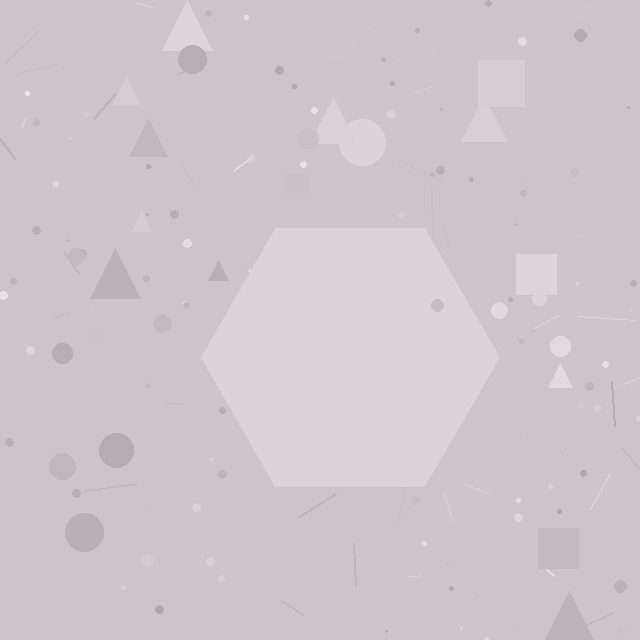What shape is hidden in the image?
A hexagon is hidden in the image.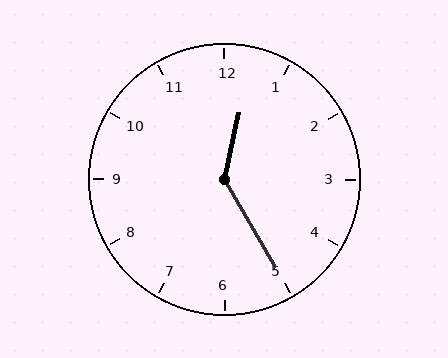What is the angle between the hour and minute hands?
Approximately 138 degrees.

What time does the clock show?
12:25.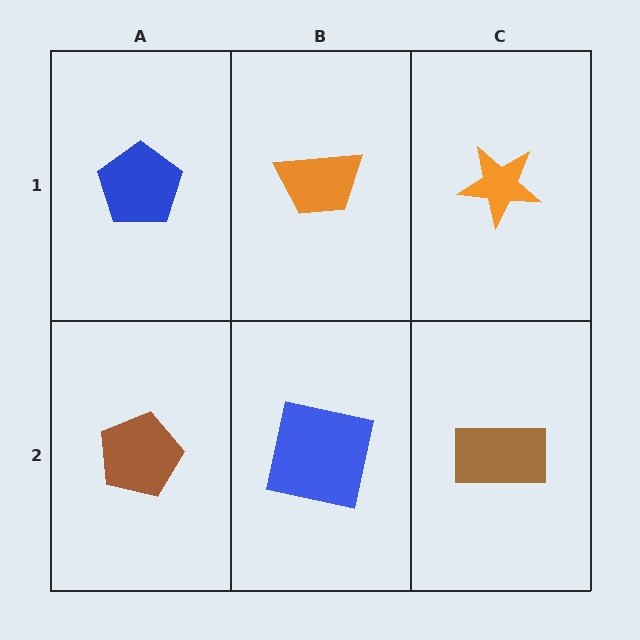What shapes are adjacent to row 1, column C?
A brown rectangle (row 2, column C), an orange trapezoid (row 1, column B).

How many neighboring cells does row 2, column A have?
2.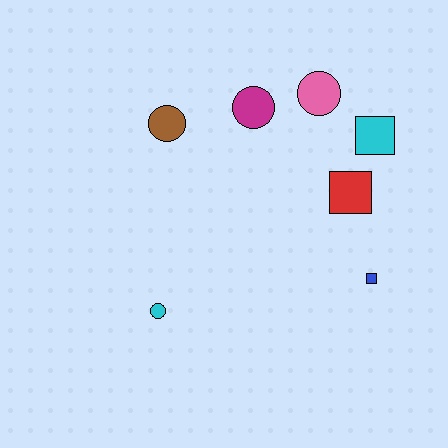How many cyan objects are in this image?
There are 2 cyan objects.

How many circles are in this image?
There are 4 circles.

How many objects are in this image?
There are 7 objects.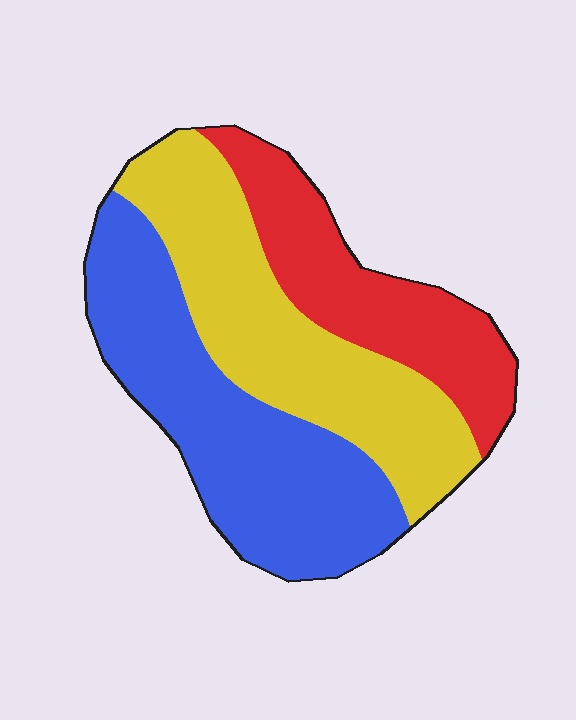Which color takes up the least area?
Red, at roughly 25%.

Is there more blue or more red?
Blue.